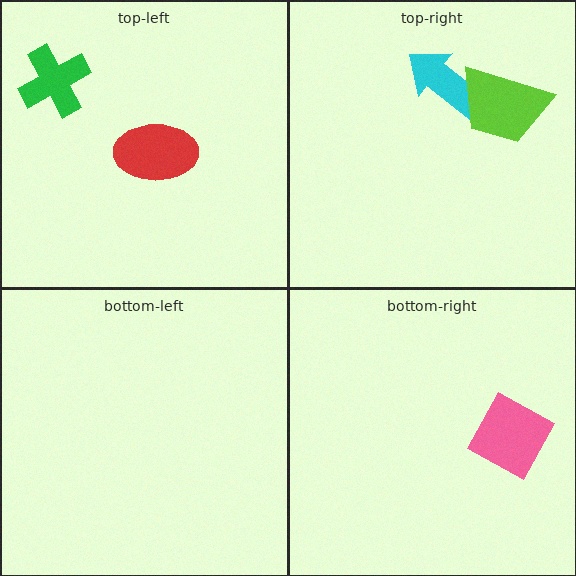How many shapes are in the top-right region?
2.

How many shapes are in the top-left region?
2.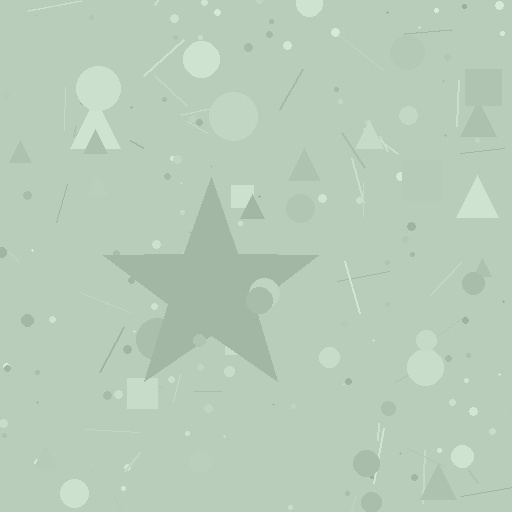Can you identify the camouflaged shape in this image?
The camouflaged shape is a star.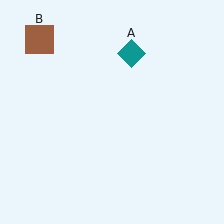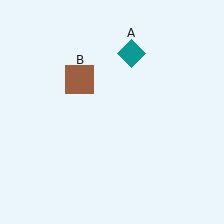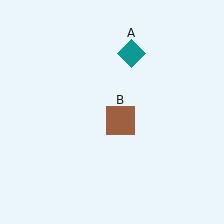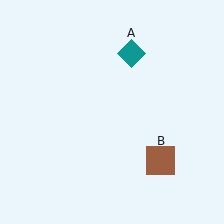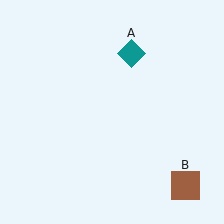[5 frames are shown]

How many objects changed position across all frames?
1 object changed position: brown square (object B).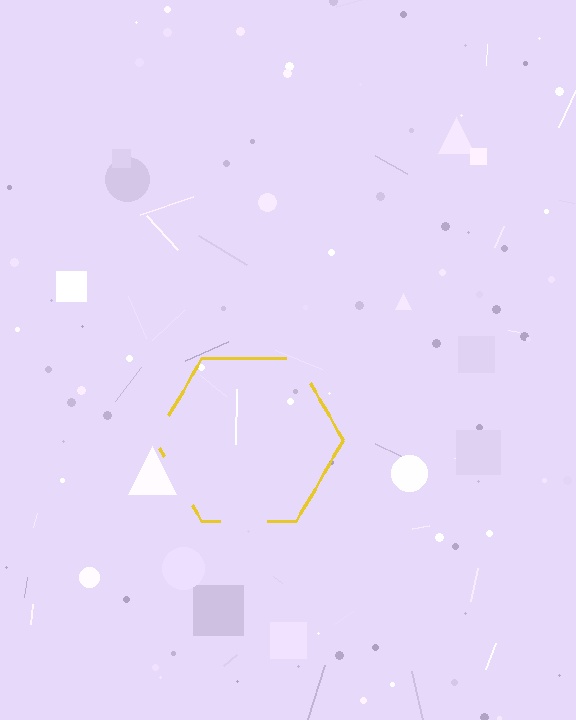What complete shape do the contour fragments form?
The contour fragments form a hexagon.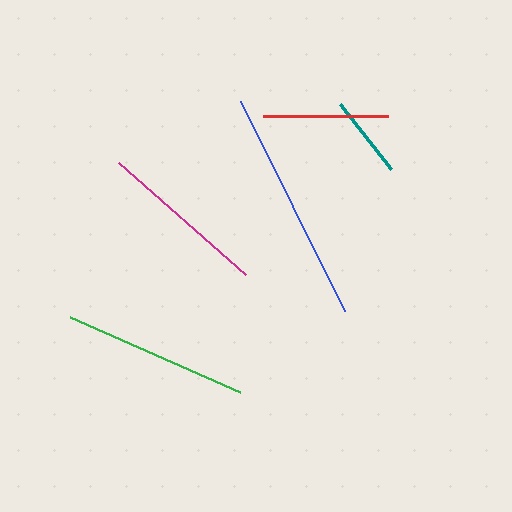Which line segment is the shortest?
The teal line is the shortest at approximately 82 pixels.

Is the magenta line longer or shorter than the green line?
The green line is longer than the magenta line.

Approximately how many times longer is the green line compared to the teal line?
The green line is approximately 2.2 times the length of the teal line.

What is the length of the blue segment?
The blue segment is approximately 234 pixels long.